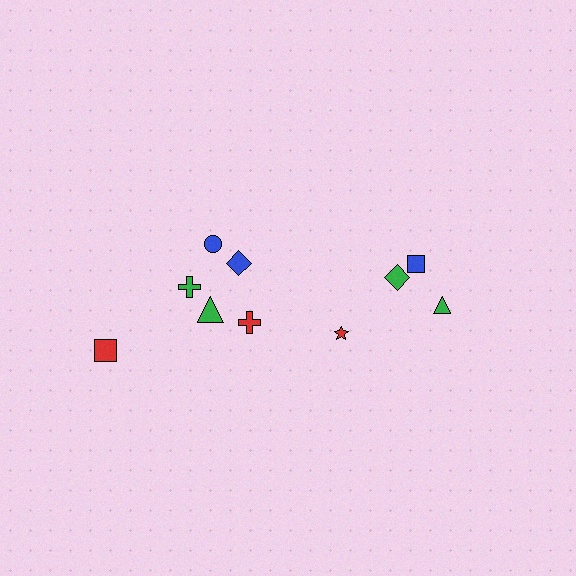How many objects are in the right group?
There are 4 objects.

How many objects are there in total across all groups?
There are 10 objects.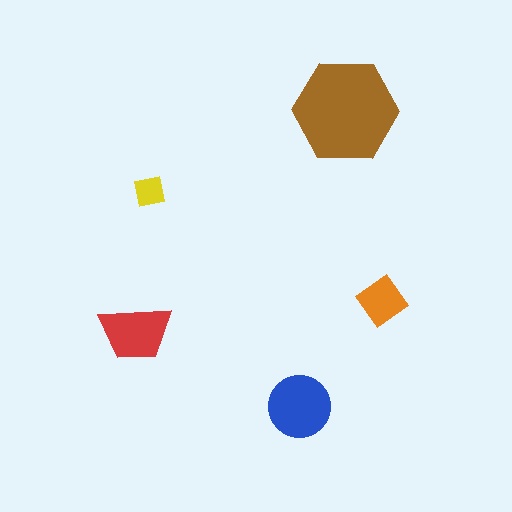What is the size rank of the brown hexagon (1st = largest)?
1st.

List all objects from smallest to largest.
The yellow square, the orange diamond, the red trapezoid, the blue circle, the brown hexagon.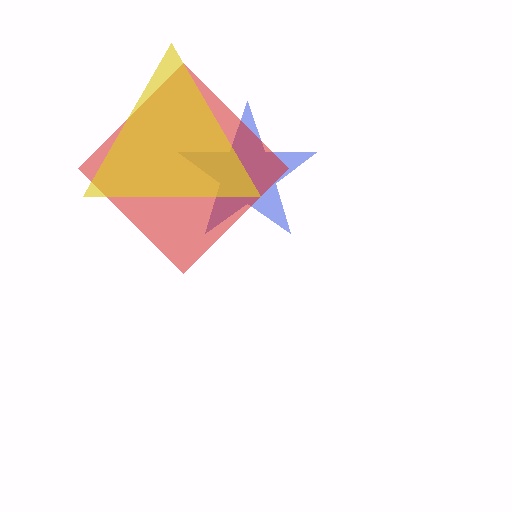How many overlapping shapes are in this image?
There are 3 overlapping shapes in the image.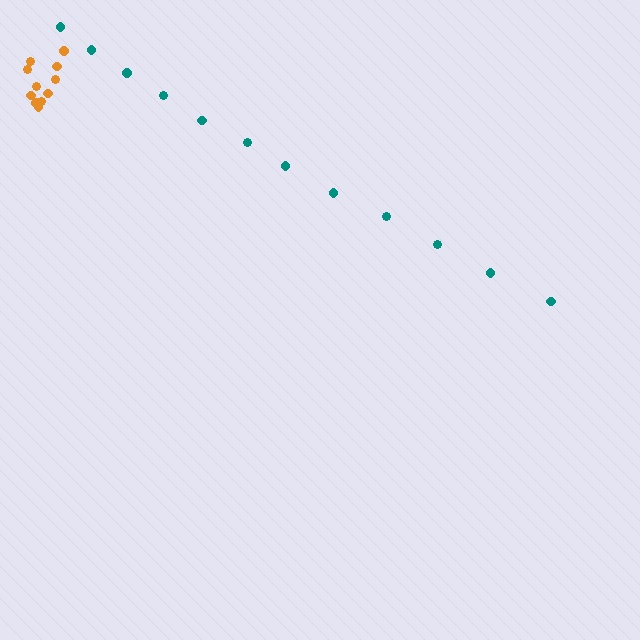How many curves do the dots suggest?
There are 2 distinct paths.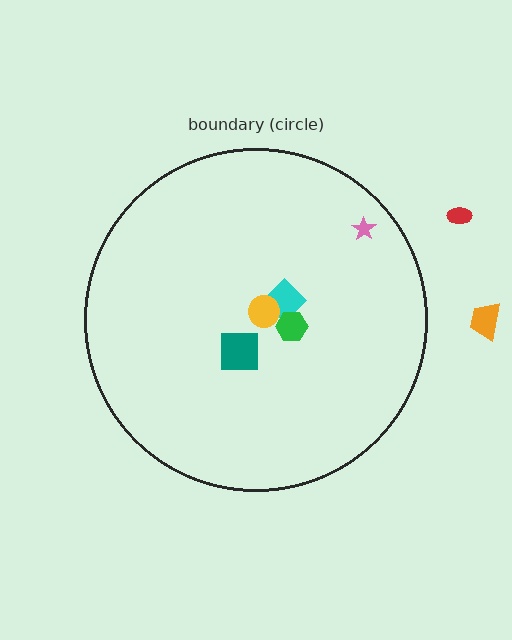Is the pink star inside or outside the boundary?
Inside.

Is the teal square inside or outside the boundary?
Inside.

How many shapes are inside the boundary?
5 inside, 2 outside.